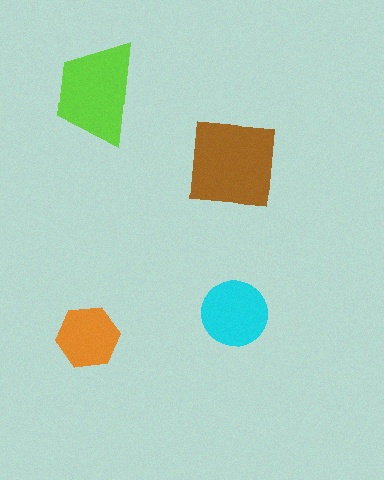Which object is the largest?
The brown square.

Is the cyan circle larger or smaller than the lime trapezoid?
Smaller.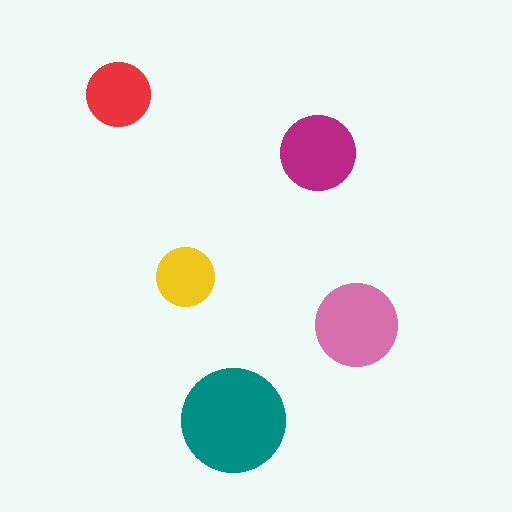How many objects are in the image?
There are 5 objects in the image.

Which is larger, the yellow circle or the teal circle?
The teal one.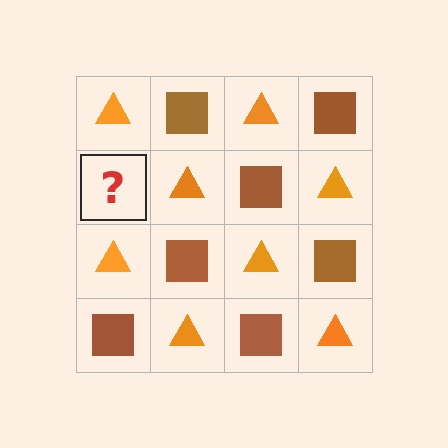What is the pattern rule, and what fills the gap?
The rule is that it alternates orange triangle and brown square in a checkerboard pattern. The gap should be filled with a brown square.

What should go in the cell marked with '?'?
The missing cell should contain a brown square.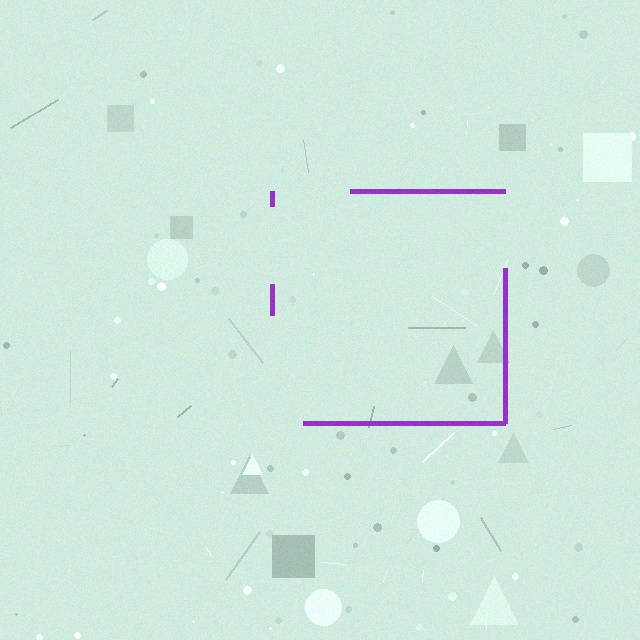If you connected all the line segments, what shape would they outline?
They would outline a square.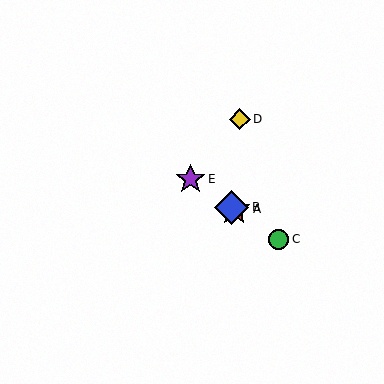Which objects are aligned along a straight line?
Objects A, B, C, E are aligned along a straight line.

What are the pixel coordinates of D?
Object D is at (240, 119).